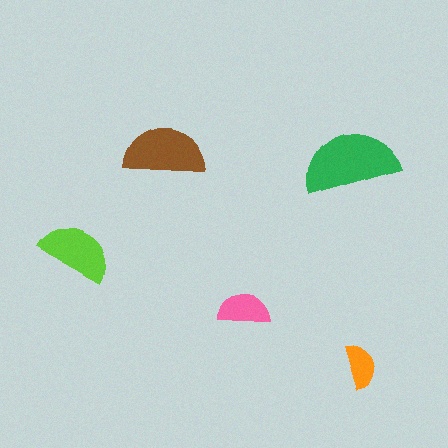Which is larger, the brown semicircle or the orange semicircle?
The brown one.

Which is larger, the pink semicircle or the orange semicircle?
The pink one.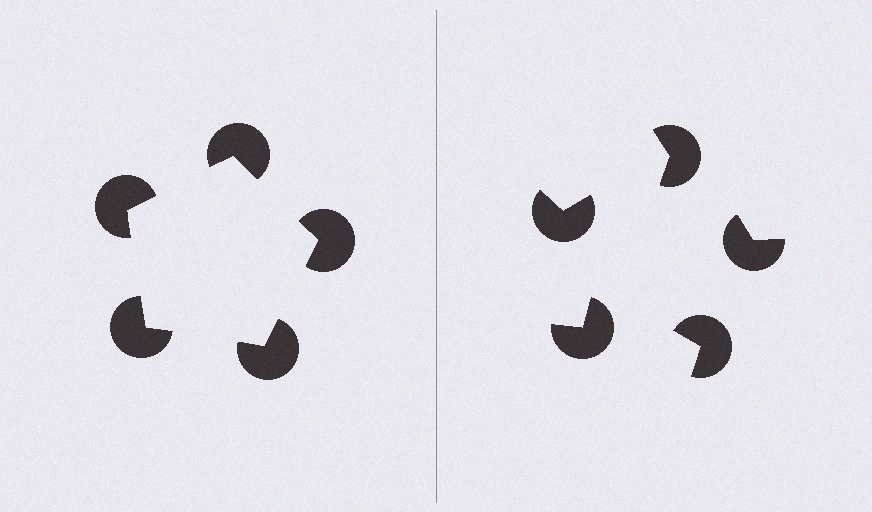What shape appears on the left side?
An illusory pentagon.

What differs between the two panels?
The pac-man discs are positioned identically on both sides; only the wedge orientations differ. On the left they align to a pentagon; on the right they are misaligned.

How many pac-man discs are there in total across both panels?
10 — 5 on each side.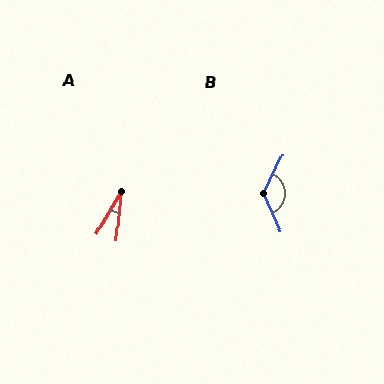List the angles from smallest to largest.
A (25°), B (130°).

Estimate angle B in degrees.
Approximately 130 degrees.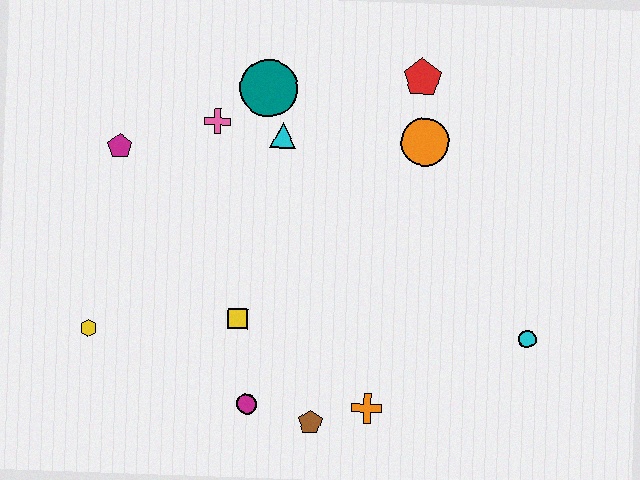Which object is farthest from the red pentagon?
The yellow hexagon is farthest from the red pentagon.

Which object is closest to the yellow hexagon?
The yellow square is closest to the yellow hexagon.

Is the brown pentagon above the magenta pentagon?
No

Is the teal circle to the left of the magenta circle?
No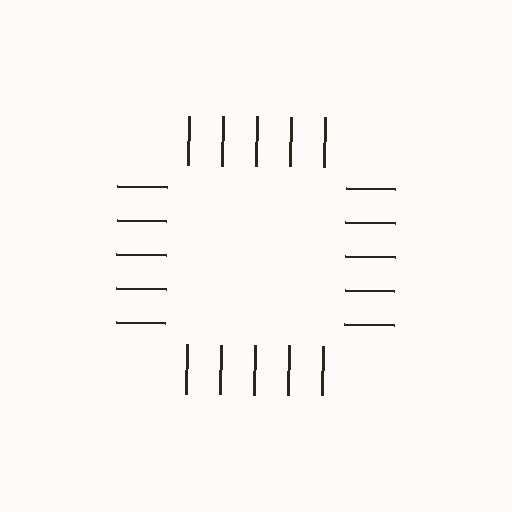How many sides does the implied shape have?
4 sides — the line-ends trace a square.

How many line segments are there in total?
20 — 5 along each of the 4 edges.